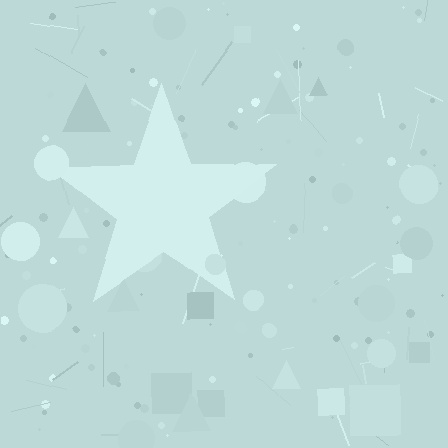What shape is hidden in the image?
A star is hidden in the image.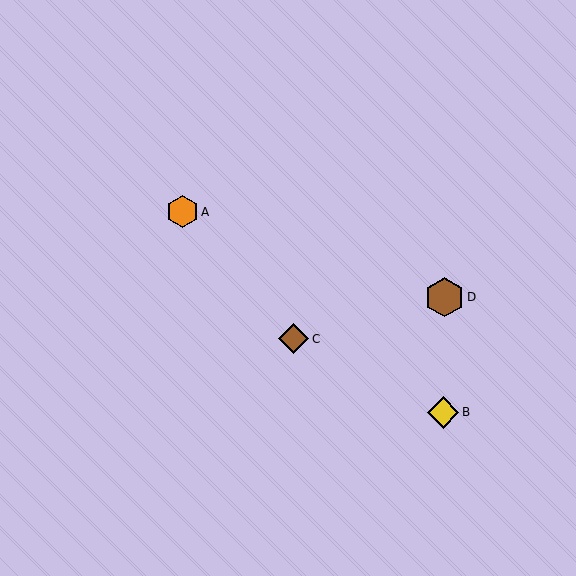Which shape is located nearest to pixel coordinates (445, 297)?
The brown hexagon (labeled D) at (445, 297) is nearest to that location.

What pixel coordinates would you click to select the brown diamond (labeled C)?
Click at (294, 339) to select the brown diamond C.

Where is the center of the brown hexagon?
The center of the brown hexagon is at (445, 297).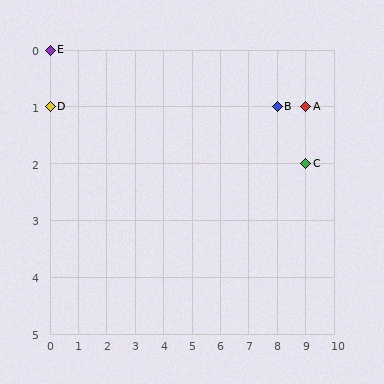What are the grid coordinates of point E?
Point E is at grid coordinates (0, 0).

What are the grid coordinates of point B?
Point B is at grid coordinates (8, 1).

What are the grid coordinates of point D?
Point D is at grid coordinates (0, 1).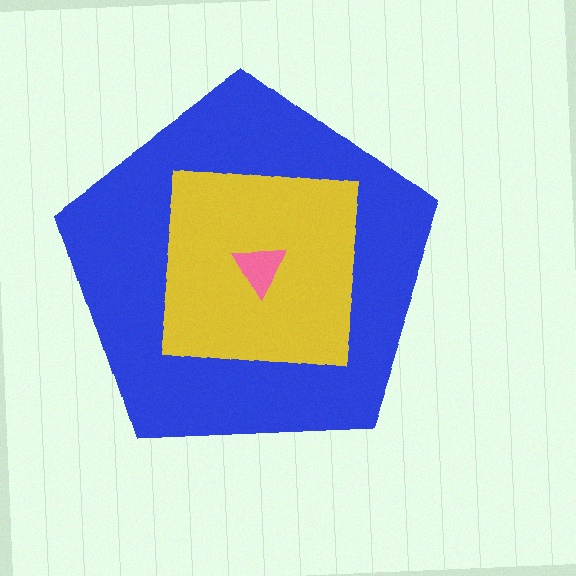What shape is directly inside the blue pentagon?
The yellow square.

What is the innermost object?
The pink triangle.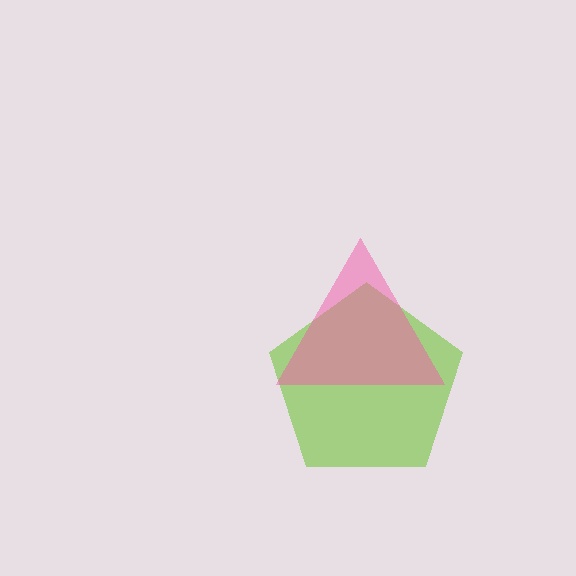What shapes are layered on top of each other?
The layered shapes are: a lime pentagon, a pink triangle.